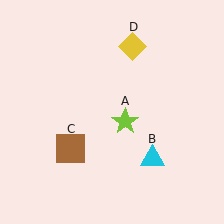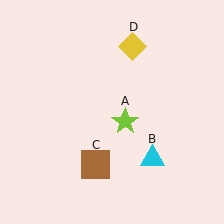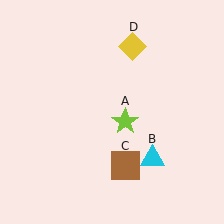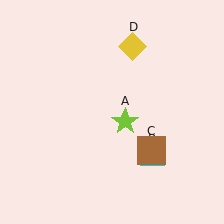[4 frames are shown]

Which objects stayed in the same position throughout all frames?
Lime star (object A) and cyan triangle (object B) and yellow diamond (object D) remained stationary.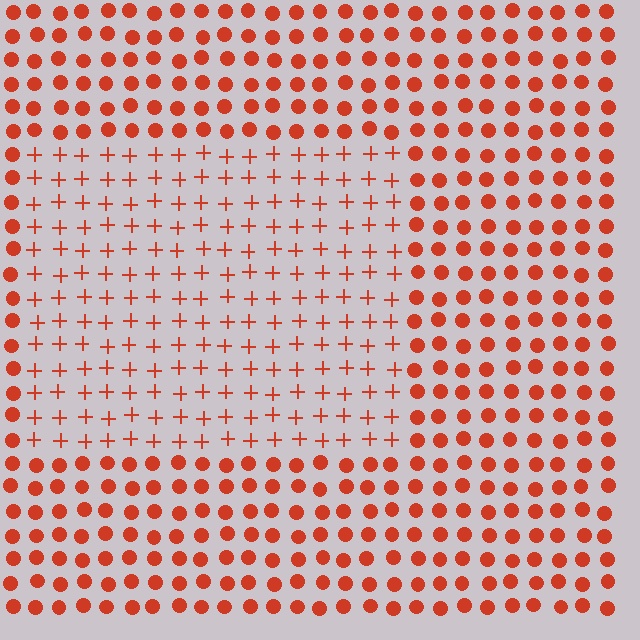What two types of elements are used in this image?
The image uses plus signs inside the rectangle region and circles outside it.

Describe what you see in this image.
The image is filled with small red elements arranged in a uniform grid. A rectangle-shaped region contains plus signs, while the surrounding area contains circles. The boundary is defined purely by the change in element shape.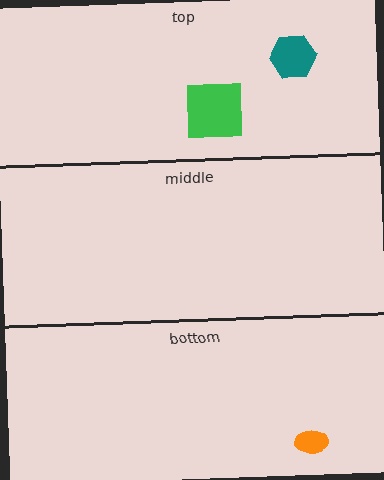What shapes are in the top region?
The yellow cross, the teal hexagon, the green square.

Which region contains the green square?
The top region.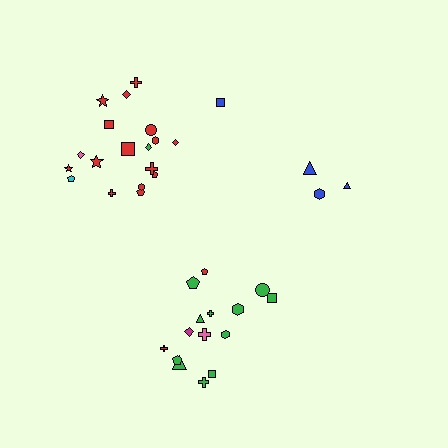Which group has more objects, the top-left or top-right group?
The top-left group.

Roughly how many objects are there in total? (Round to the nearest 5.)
Roughly 35 objects in total.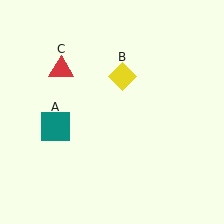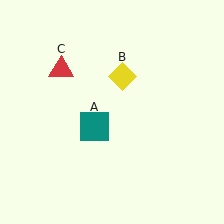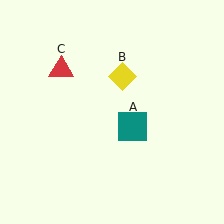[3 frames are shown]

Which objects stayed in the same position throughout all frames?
Yellow diamond (object B) and red triangle (object C) remained stationary.